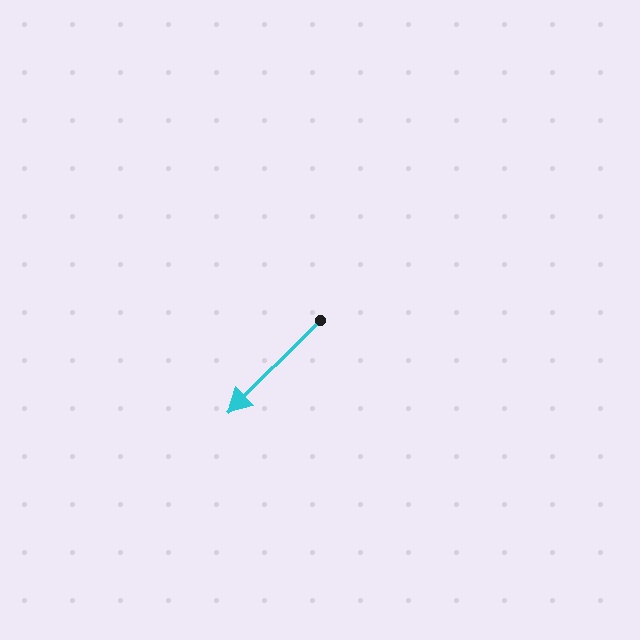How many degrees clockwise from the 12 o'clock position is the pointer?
Approximately 225 degrees.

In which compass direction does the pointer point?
Southwest.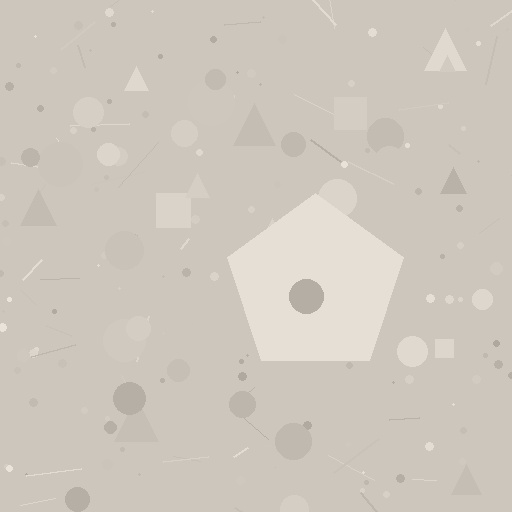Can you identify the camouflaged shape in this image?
The camouflaged shape is a pentagon.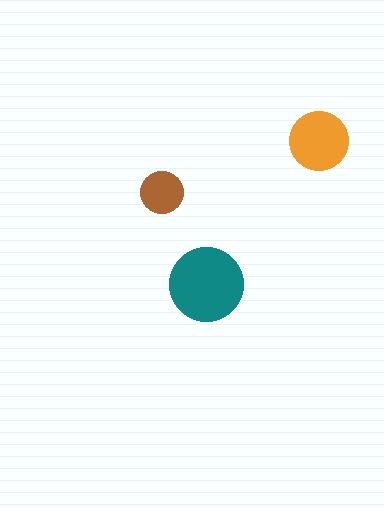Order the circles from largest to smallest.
the teal one, the orange one, the brown one.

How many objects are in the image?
There are 3 objects in the image.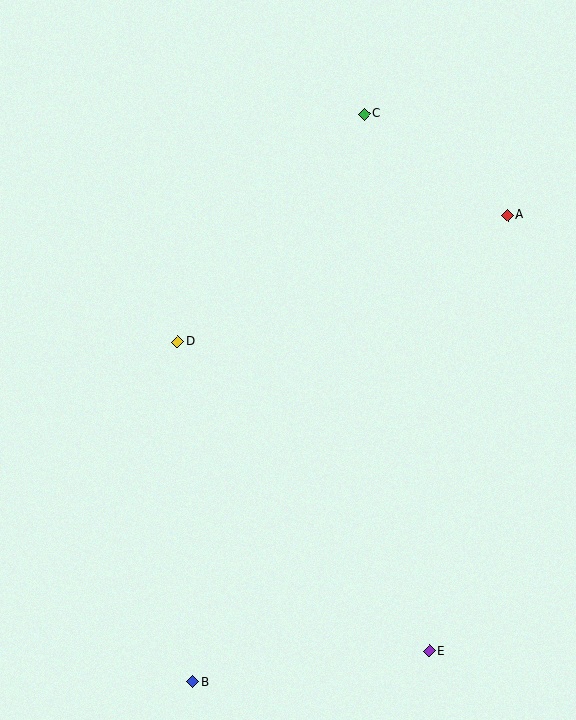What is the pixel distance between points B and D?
The distance between B and D is 340 pixels.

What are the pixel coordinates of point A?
Point A is at (508, 215).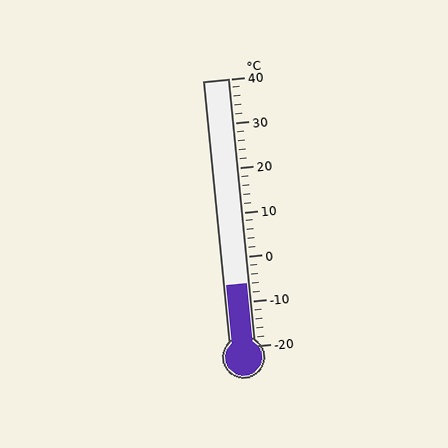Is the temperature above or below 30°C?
The temperature is below 30°C.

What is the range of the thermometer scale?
The thermometer scale ranges from -20°C to 40°C.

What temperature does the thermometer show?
The thermometer shows approximately -6°C.